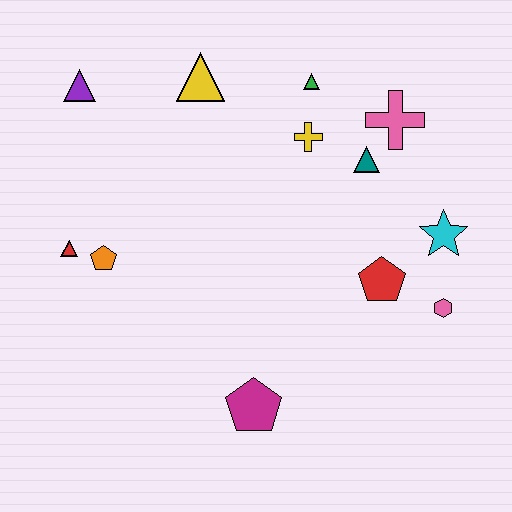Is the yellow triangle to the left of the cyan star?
Yes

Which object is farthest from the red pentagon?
The purple triangle is farthest from the red pentagon.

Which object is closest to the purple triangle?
The yellow triangle is closest to the purple triangle.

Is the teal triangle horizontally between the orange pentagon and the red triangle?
No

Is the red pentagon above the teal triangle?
No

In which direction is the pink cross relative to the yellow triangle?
The pink cross is to the right of the yellow triangle.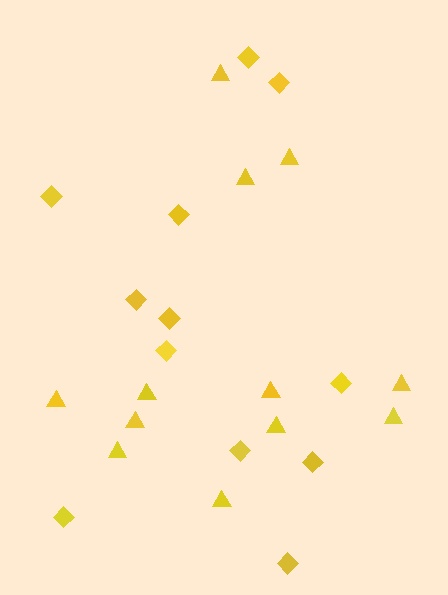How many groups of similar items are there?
There are 2 groups: one group of diamonds (12) and one group of triangles (12).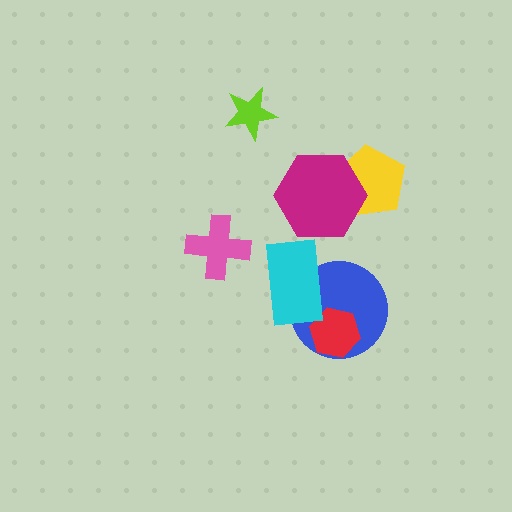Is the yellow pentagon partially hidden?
Yes, it is partially covered by another shape.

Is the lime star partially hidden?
No, no other shape covers it.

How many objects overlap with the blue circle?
2 objects overlap with the blue circle.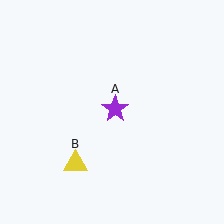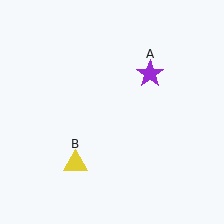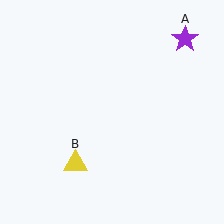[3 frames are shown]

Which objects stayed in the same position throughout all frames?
Yellow triangle (object B) remained stationary.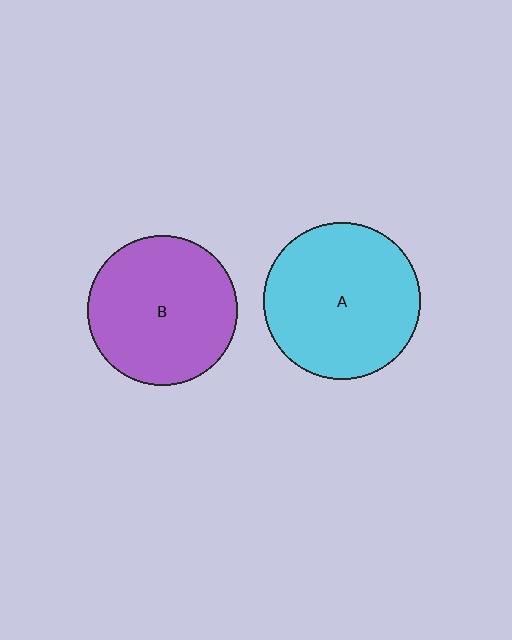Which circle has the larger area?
Circle A (cyan).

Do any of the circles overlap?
No, none of the circles overlap.